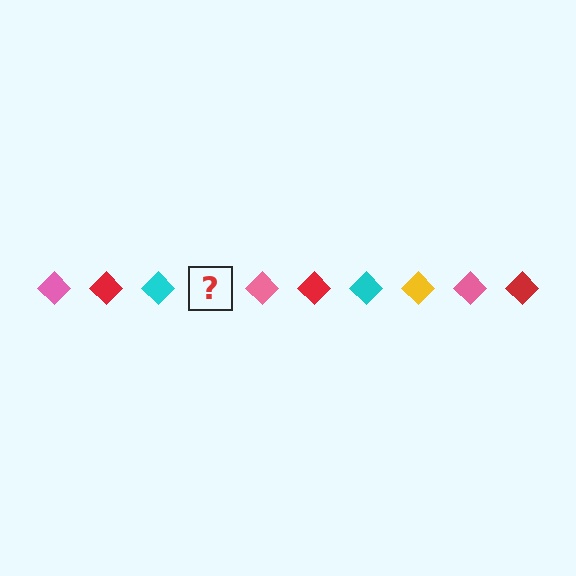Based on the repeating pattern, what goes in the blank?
The blank should be a yellow diamond.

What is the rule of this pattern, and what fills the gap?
The rule is that the pattern cycles through pink, red, cyan, yellow diamonds. The gap should be filled with a yellow diamond.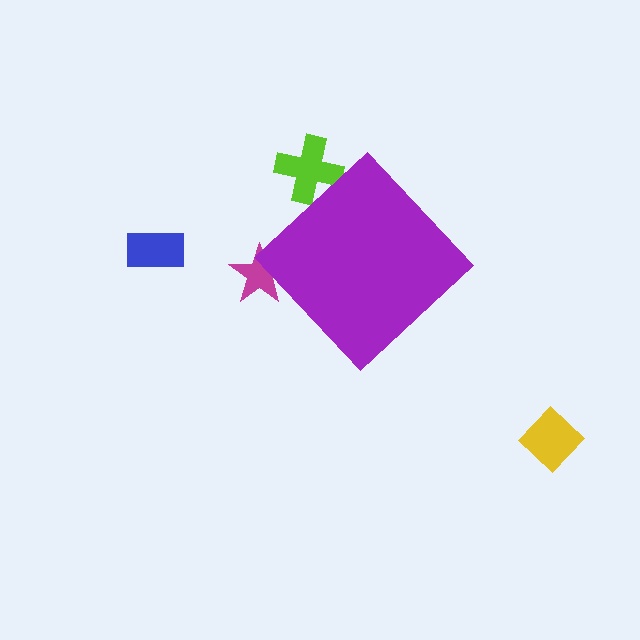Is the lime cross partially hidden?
Yes, the lime cross is partially hidden behind the purple diamond.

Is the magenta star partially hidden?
Yes, the magenta star is partially hidden behind the purple diamond.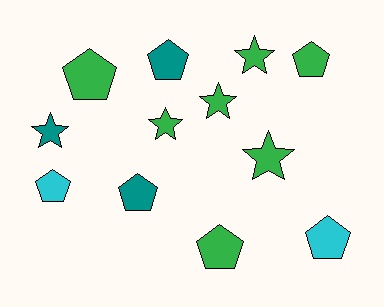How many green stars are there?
There are 4 green stars.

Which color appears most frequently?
Green, with 7 objects.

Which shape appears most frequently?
Pentagon, with 7 objects.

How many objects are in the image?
There are 12 objects.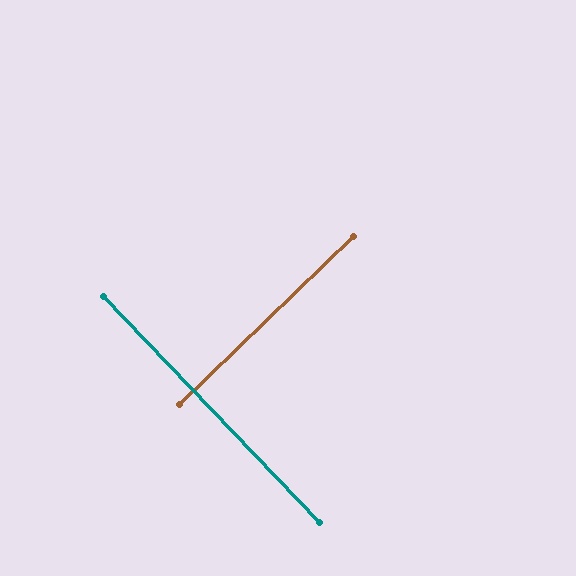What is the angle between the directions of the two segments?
Approximately 90 degrees.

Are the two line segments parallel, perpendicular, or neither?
Perpendicular — they meet at approximately 90°.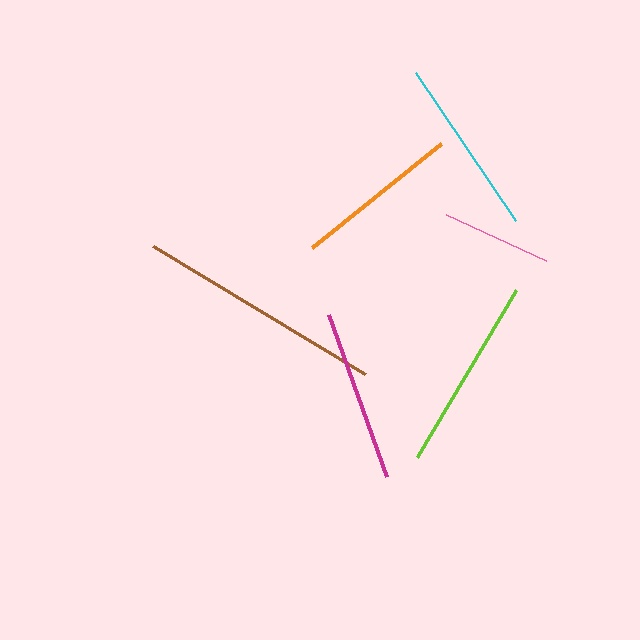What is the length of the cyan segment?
The cyan segment is approximately 179 pixels long.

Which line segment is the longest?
The brown line is the longest at approximately 248 pixels.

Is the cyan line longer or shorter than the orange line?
The cyan line is longer than the orange line.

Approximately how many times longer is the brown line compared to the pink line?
The brown line is approximately 2.3 times the length of the pink line.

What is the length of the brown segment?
The brown segment is approximately 248 pixels long.